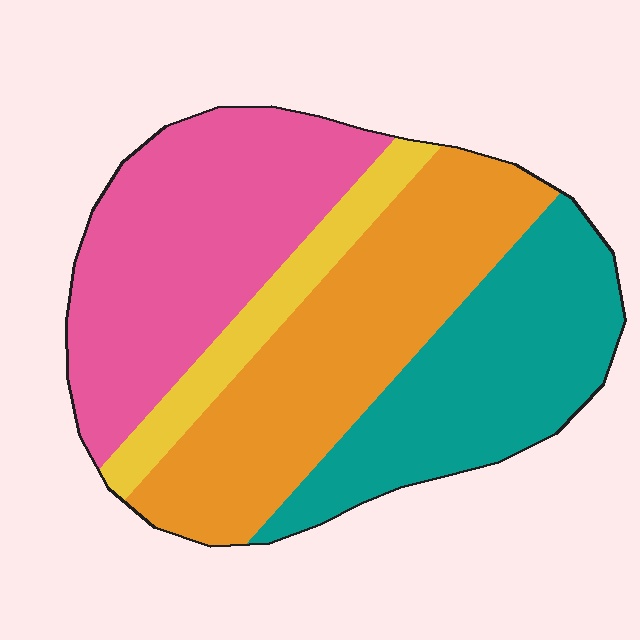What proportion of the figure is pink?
Pink covers roughly 30% of the figure.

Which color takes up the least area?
Yellow, at roughly 10%.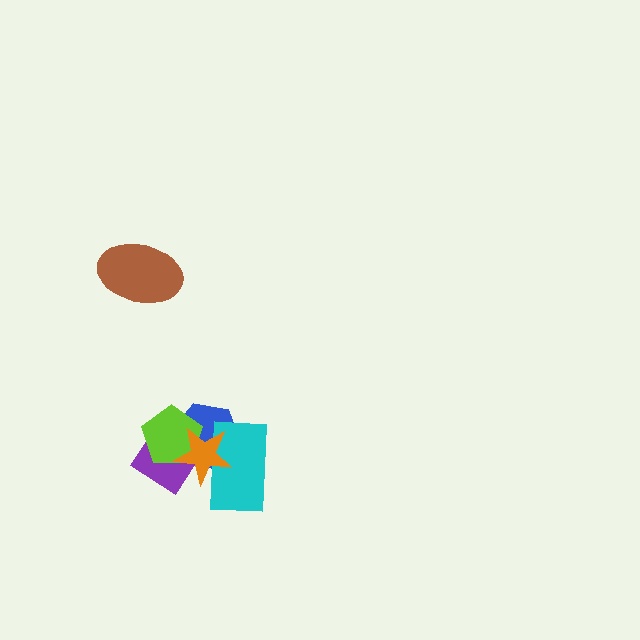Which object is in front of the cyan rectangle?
The orange star is in front of the cyan rectangle.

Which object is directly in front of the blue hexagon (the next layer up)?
The purple diamond is directly in front of the blue hexagon.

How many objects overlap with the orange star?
4 objects overlap with the orange star.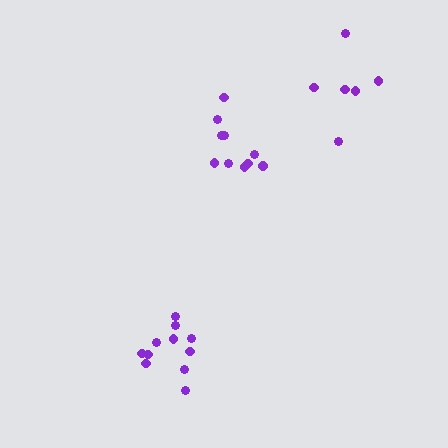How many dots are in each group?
Group 1: 6 dots, Group 2: 11 dots, Group 3: 10 dots (27 total).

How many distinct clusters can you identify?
There are 3 distinct clusters.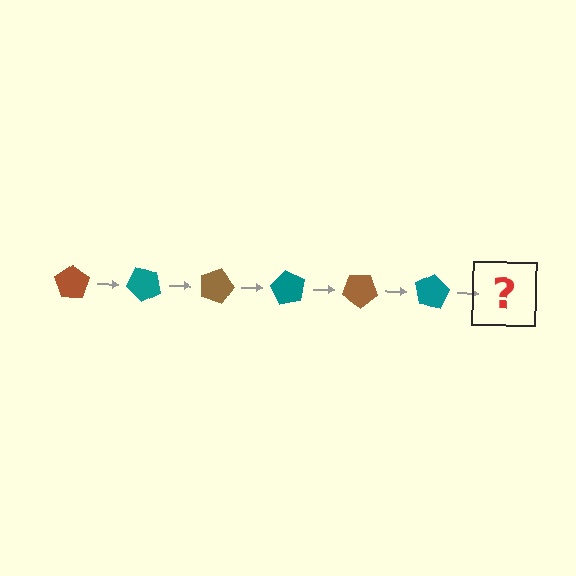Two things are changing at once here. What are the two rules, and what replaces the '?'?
The two rules are that it rotates 45 degrees each step and the color cycles through brown and teal. The '?' should be a brown pentagon, rotated 270 degrees from the start.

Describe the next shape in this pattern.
It should be a brown pentagon, rotated 270 degrees from the start.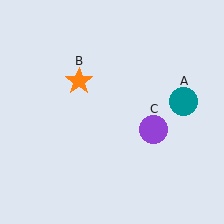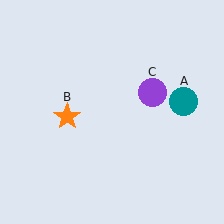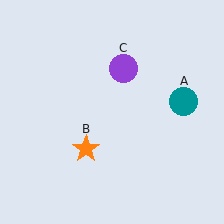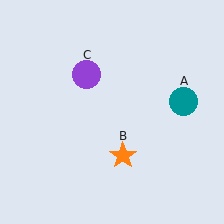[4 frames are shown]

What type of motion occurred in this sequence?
The orange star (object B), purple circle (object C) rotated counterclockwise around the center of the scene.